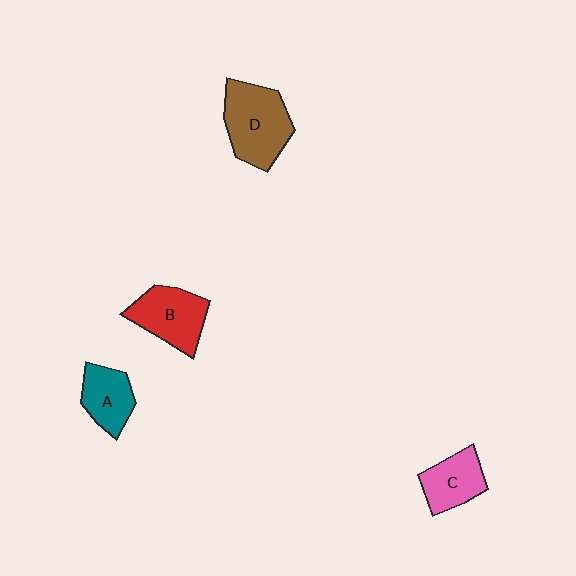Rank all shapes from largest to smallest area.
From largest to smallest: D (brown), B (red), C (pink), A (teal).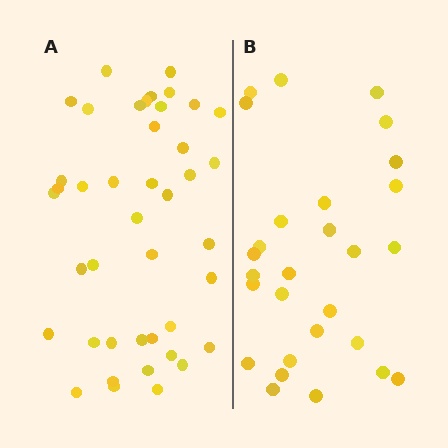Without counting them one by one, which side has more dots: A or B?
Region A (the left region) has more dots.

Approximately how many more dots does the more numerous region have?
Region A has approximately 15 more dots than region B.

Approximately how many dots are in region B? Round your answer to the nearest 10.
About 30 dots. (The exact count is 28, which rounds to 30.)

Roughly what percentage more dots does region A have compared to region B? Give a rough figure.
About 50% more.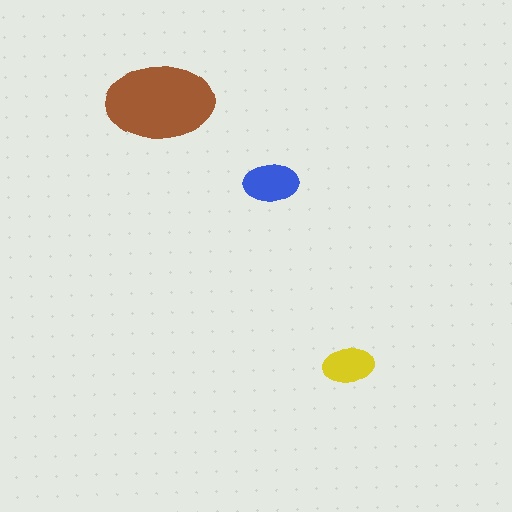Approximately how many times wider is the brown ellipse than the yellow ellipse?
About 2 times wider.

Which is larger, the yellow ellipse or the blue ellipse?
The blue one.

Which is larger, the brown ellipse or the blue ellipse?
The brown one.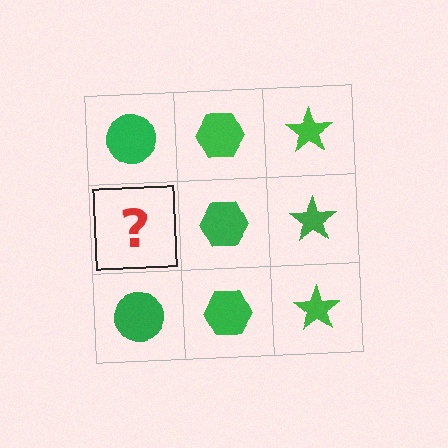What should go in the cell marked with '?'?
The missing cell should contain a green circle.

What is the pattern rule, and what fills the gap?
The rule is that each column has a consistent shape. The gap should be filled with a green circle.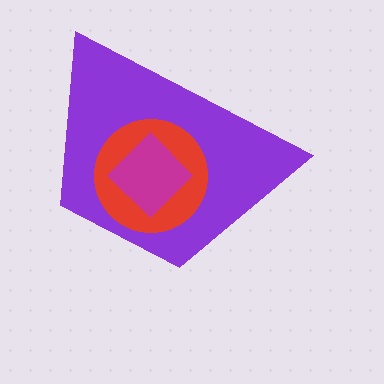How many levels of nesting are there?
3.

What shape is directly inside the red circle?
The magenta diamond.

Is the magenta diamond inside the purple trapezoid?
Yes.